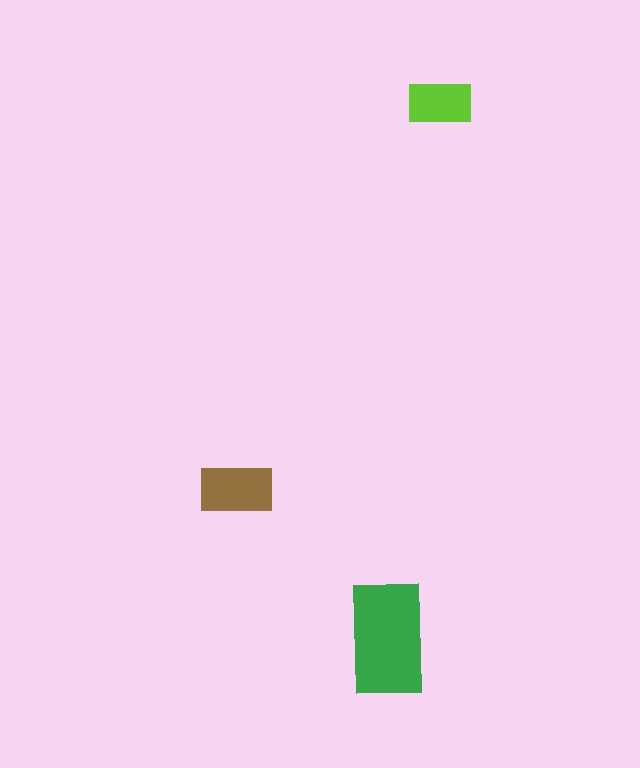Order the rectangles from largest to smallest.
the green one, the brown one, the lime one.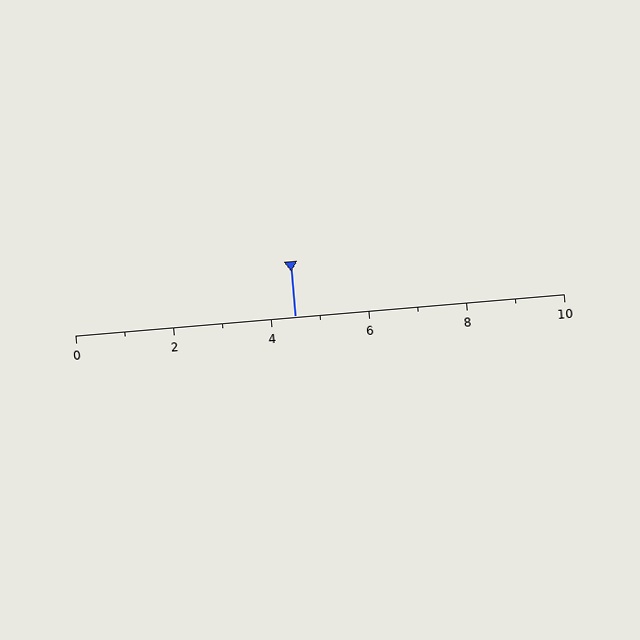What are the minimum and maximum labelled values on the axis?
The axis runs from 0 to 10.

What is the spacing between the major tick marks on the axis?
The major ticks are spaced 2 apart.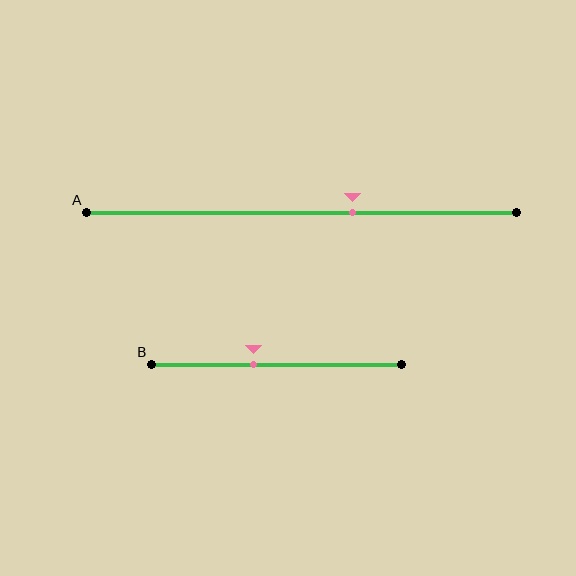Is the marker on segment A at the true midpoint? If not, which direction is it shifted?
No, the marker on segment A is shifted to the right by about 12% of the segment length.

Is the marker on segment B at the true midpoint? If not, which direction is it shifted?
No, the marker on segment B is shifted to the left by about 9% of the segment length.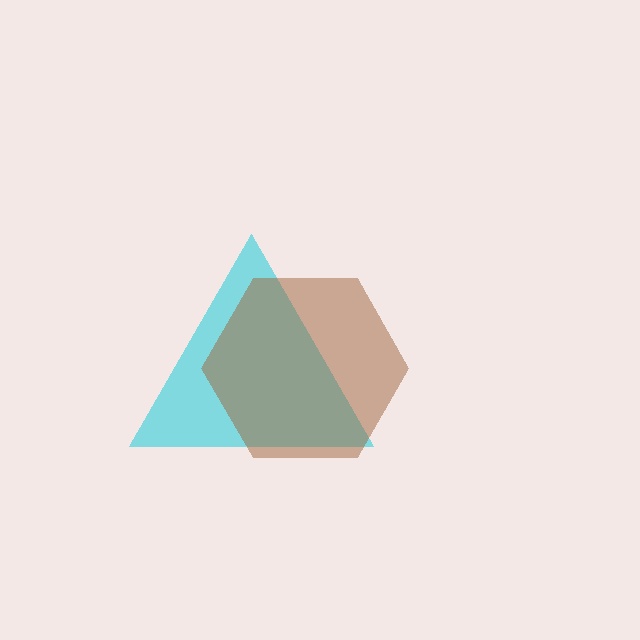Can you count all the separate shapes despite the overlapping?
Yes, there are 2 separate shapes.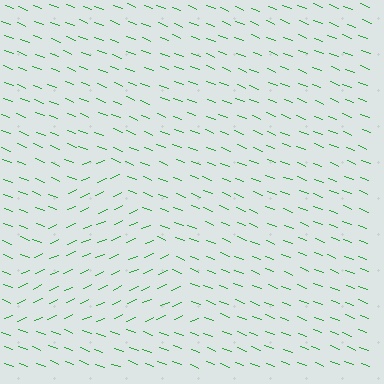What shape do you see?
I see a triangle.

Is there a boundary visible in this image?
Yes, there is a texture boundary formed by a change in line orientation.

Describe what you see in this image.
The image is filled with small green line segments. A triangle region in the image has lines oriented differently from the surrounding lines, creating a visible texture boundary.